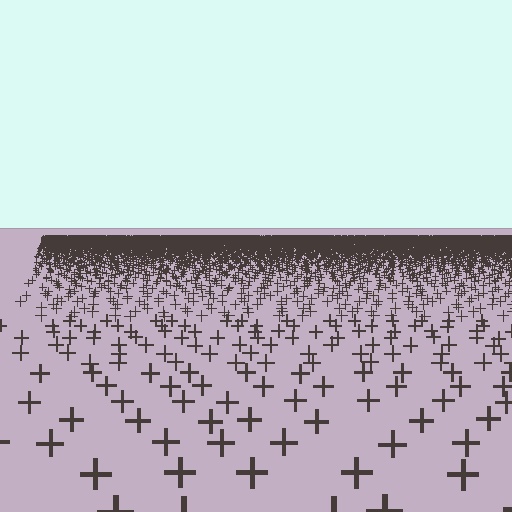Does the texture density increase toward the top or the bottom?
Density increases toward the top.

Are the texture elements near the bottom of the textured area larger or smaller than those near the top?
Larger. Near the bottom, elements are closer to the viewer and appear at a bigger on-screen size.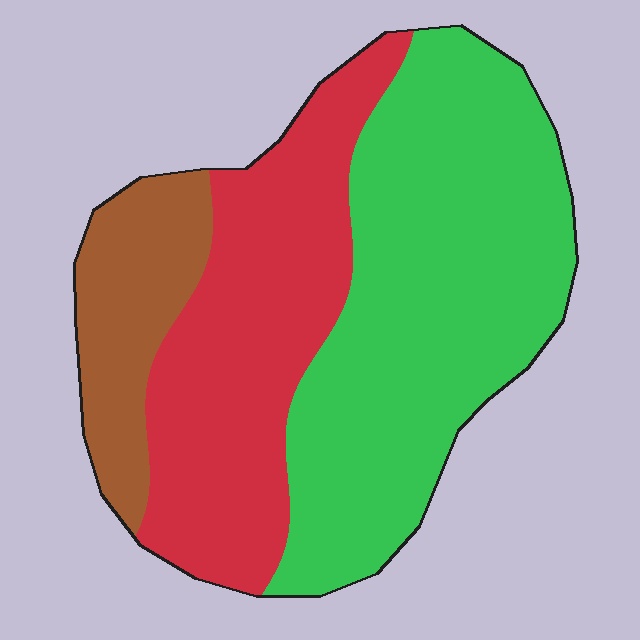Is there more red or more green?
Green.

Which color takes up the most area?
Green, at roughly 50%.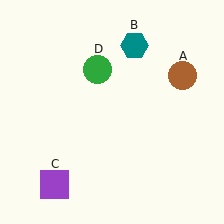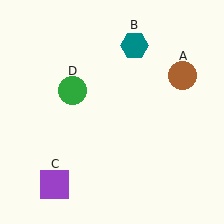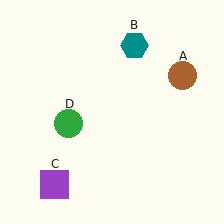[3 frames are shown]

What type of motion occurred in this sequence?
The green circle (object D) rotated counterclockwise around the center of the scene.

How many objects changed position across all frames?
1 object changed position: green circle (object D).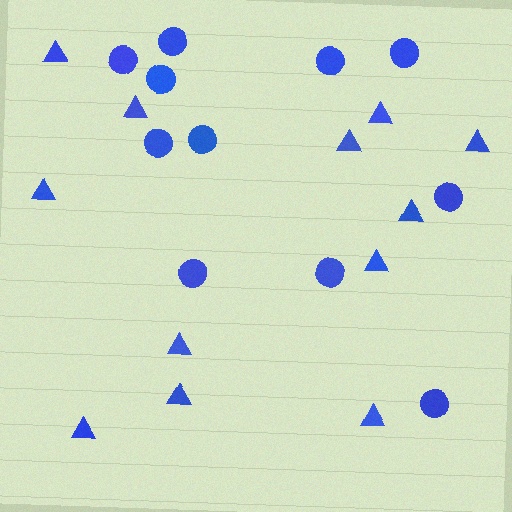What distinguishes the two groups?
There are 2 groups: one group of circles (11) and one group of triangles (12).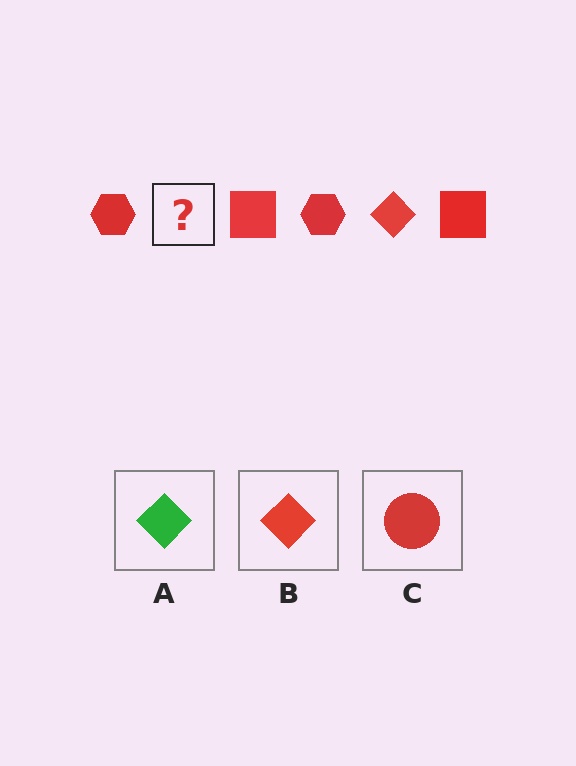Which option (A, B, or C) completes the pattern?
B.